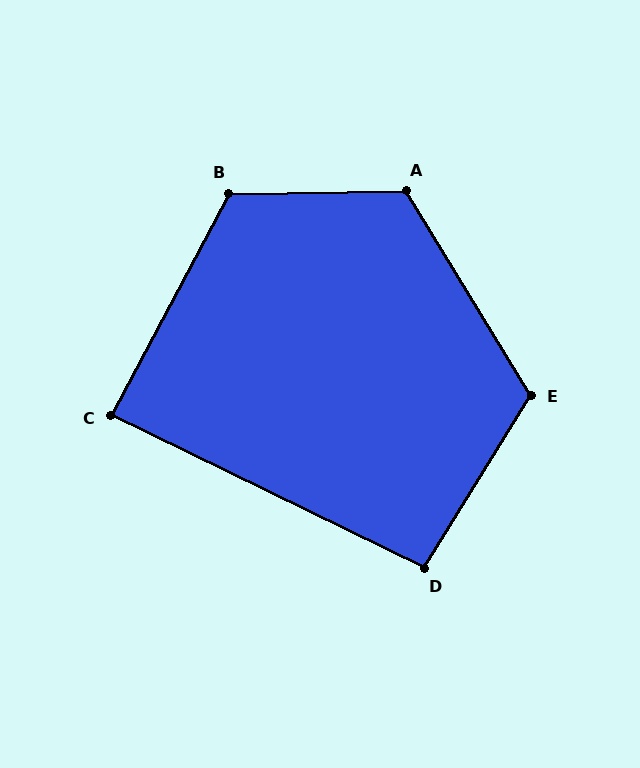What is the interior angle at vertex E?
Approximately 117 degrees (obtuse).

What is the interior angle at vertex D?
Approximately 96 degrees (obtuse).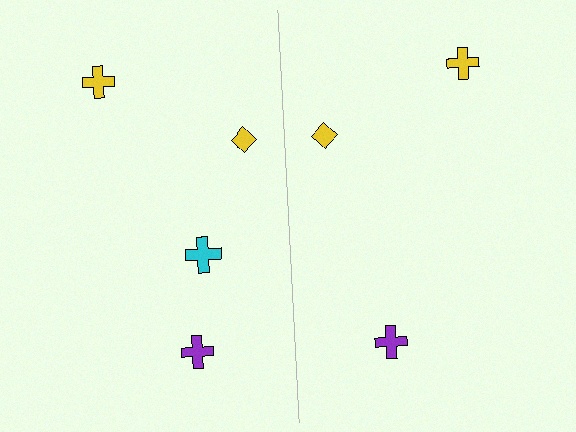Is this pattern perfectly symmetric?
No, the pattern is not perfectly symmetric. A cyan cross is missing from the right side.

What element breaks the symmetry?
A cyan cross is missing from the right side.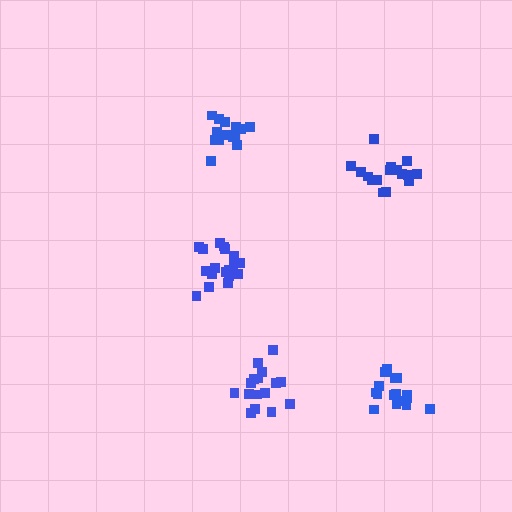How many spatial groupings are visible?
There are 5 spatial groupings.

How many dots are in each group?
Group 1: 17 dots, Group 2: 17 dots, Group 3: 18 dots, Group 4: 15 dots, Group 5: 16 dots (83 total).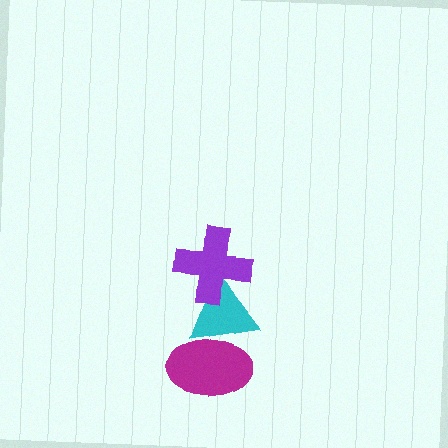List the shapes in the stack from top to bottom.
From top to bottom: the purple cross, the cyan triangle, the magenta ellipse.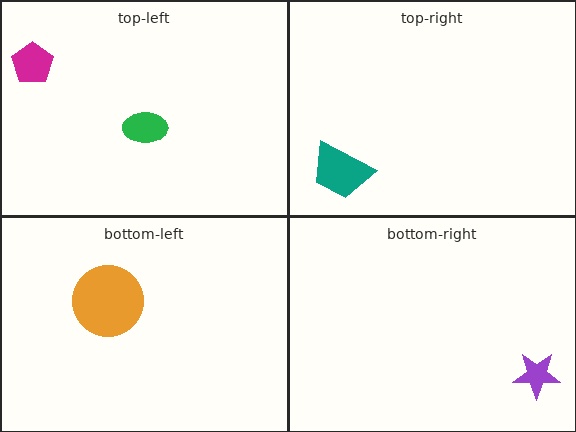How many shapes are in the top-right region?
1.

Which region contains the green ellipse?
The top-left region.